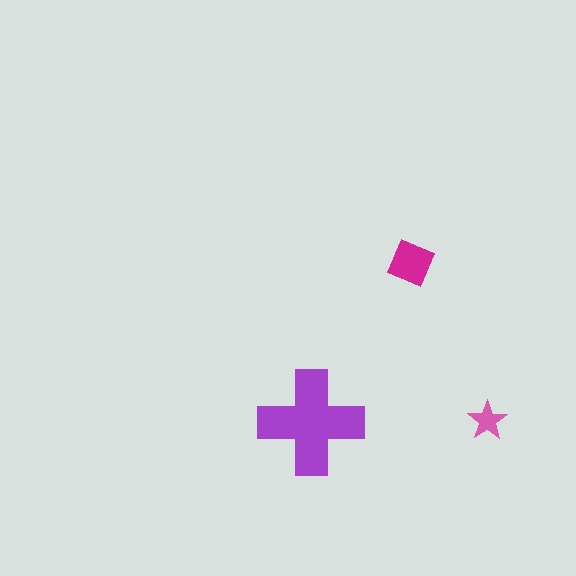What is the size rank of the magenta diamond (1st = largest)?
2nd.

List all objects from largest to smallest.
The purple cross, the magenta diamond, the pink star.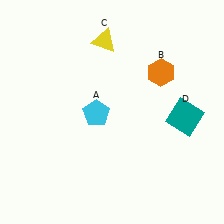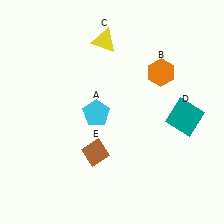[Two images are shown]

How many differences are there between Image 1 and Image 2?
There is 1 difference between the two images.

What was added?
A brown diamond (E) was added in Image 2.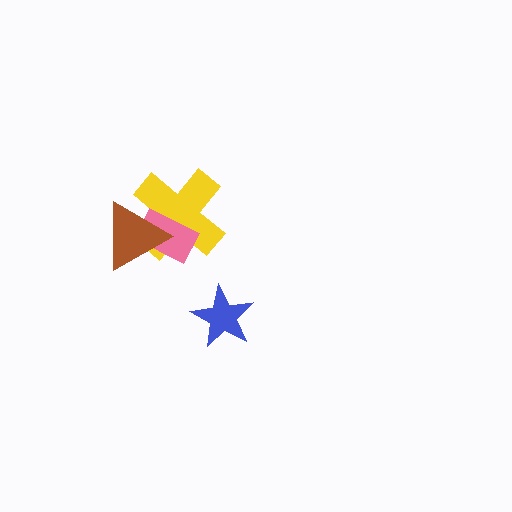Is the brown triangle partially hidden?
No, no other shape covers it.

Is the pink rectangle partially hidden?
Yes, it is partially covered by another shape.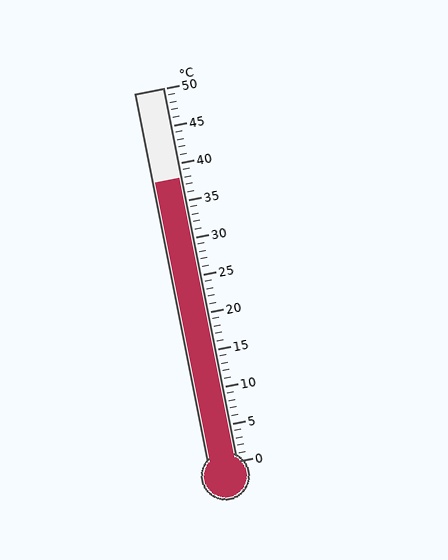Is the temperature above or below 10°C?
The temperature is above 10°C.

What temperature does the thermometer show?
The thermometer shows approximately 38°C.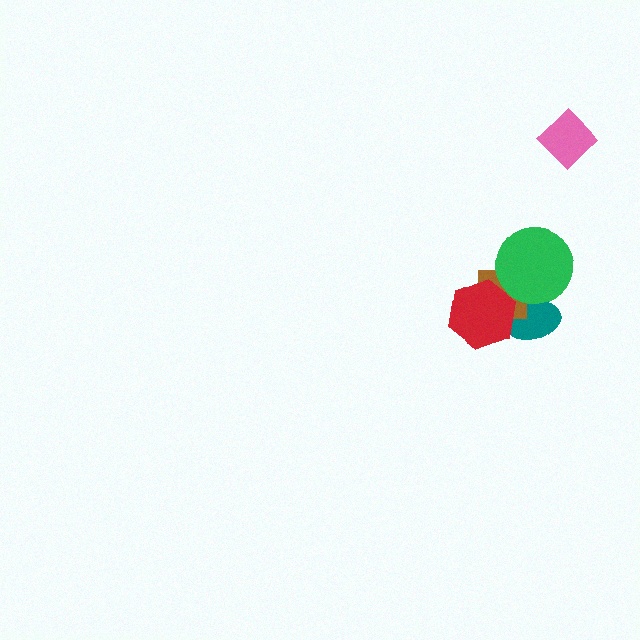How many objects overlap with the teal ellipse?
3 objects overlap with the teal ellipse.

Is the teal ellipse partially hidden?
Yes, it is partially covered by another shape.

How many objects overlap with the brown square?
3 objects overlap with the brown square.